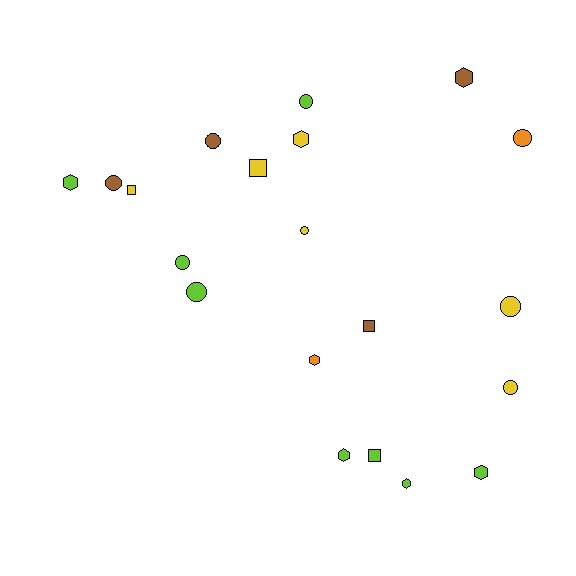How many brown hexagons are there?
There is 1 brown hexagon.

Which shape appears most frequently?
Circle, with 9 objects.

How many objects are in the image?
There are 20 objects.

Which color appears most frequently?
Lime, with 8 objects.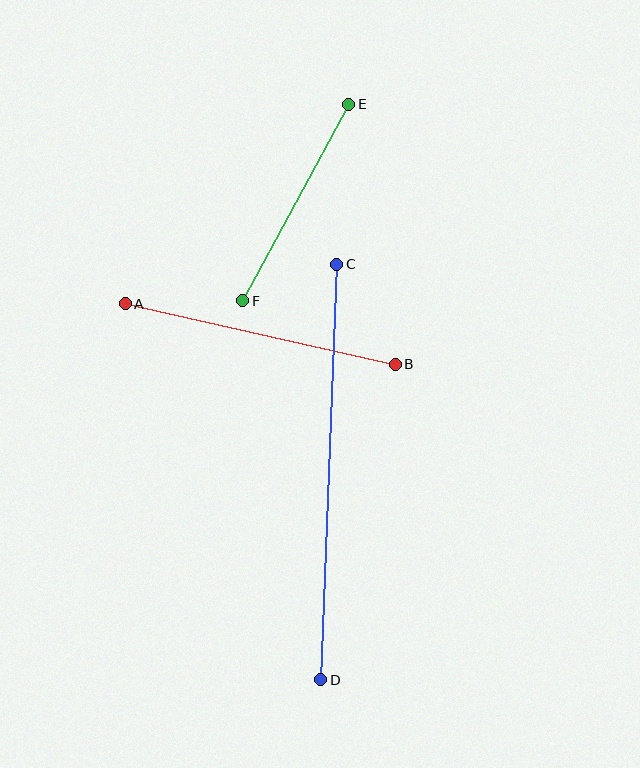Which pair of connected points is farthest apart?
Points C and D are farthest apart.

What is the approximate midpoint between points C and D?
The midpoint is at approximately (329, 472) pixels.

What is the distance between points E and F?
The distance is approximately 223 pixels.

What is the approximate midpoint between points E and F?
The midpoint is at approximately (296, 203) pixels.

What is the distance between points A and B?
The distance is approximately 277 pixels.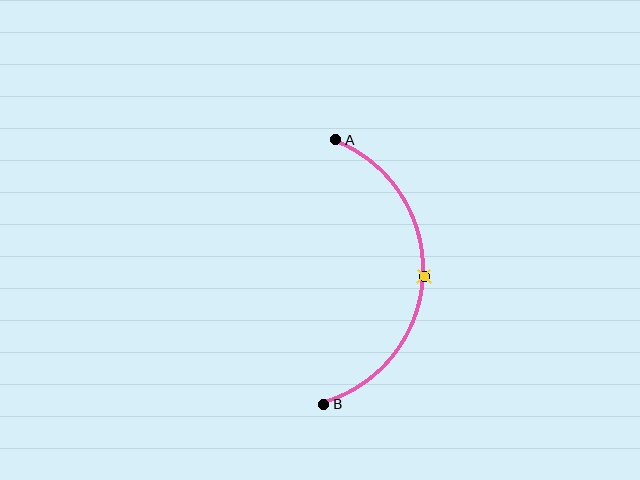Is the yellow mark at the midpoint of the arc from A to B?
Yes. The yellow mark lies on the arc at equal arc-length from both A and B — it is the arc midpoint.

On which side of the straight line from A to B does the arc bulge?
The arc bulges to the right of the straight line connecting A and B.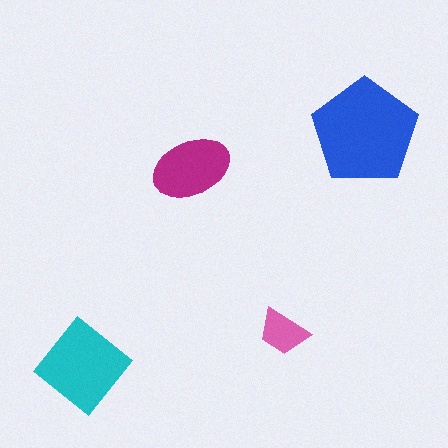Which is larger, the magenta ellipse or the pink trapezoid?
The magenta ellipse.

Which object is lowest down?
The cyan diamond is bottommost.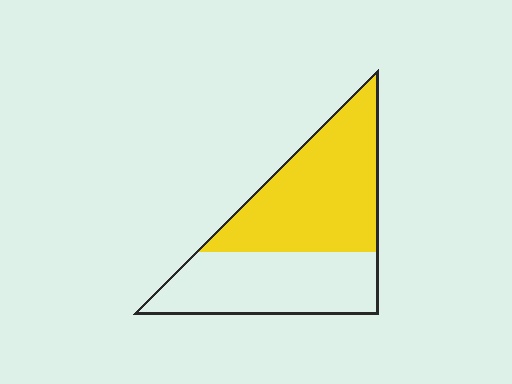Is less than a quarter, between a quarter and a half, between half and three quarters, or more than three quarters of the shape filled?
Between half and three quarters.